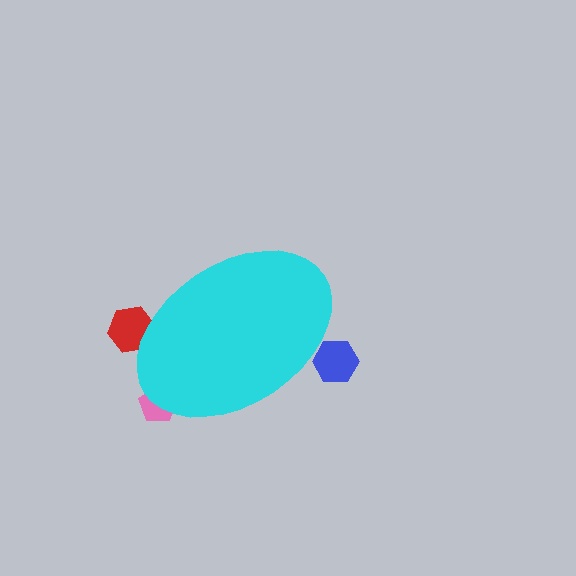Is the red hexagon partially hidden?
Yes, the red hexagon is partially hidden behind the cyan ellipse.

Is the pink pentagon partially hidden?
Yes, the pink pentagon is partially hidden behind the cyan ellipse.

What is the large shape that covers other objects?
A cyan ellipse.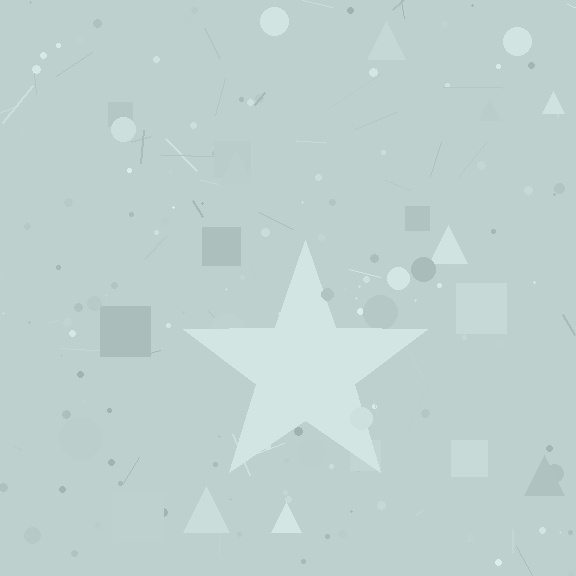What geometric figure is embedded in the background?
A star is embedded in the background.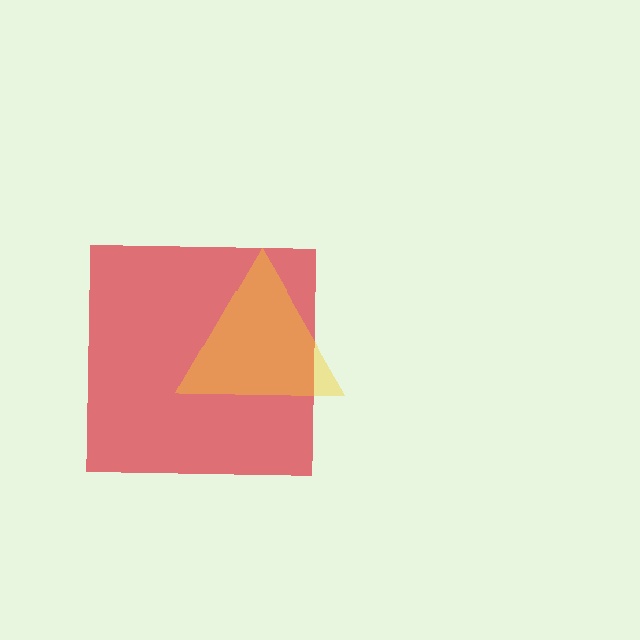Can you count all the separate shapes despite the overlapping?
Yes, there are 2 separate shapes.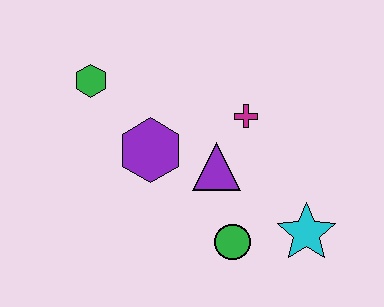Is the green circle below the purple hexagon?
Yes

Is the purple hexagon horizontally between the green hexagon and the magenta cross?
Yes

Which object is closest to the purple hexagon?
The purple triangle is closest to the purple hexagon.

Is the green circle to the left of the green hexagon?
No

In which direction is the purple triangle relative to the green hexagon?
The purple triangle is to the right of the green hexagon.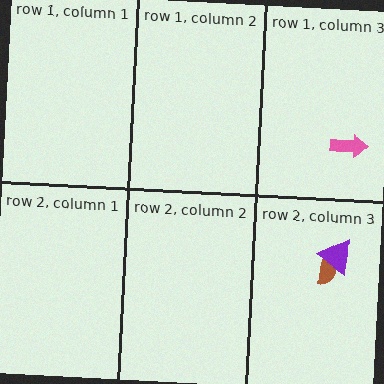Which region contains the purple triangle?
The row 2, column 3 region.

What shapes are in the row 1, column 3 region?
The pink arrow.